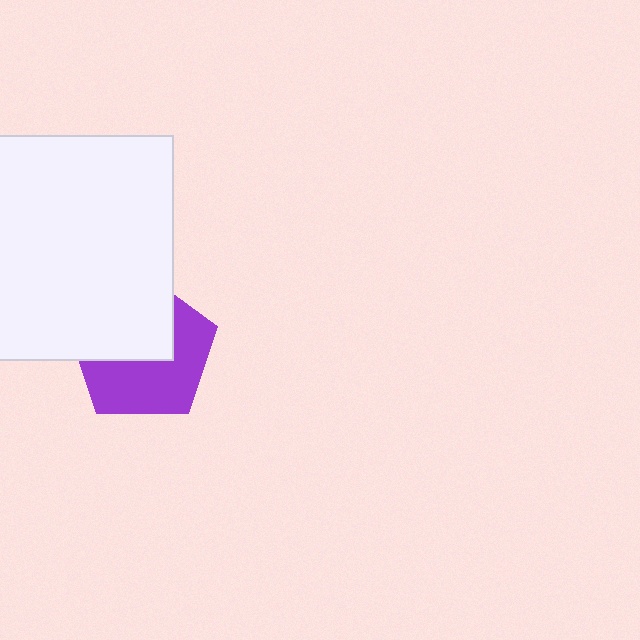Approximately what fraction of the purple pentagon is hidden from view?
Roughly 47% of the purple pentagon is hidden behind the white square.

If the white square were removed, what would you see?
You would see the complete purple pentagon.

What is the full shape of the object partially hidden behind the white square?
The partially hidden object is a purple pentagon.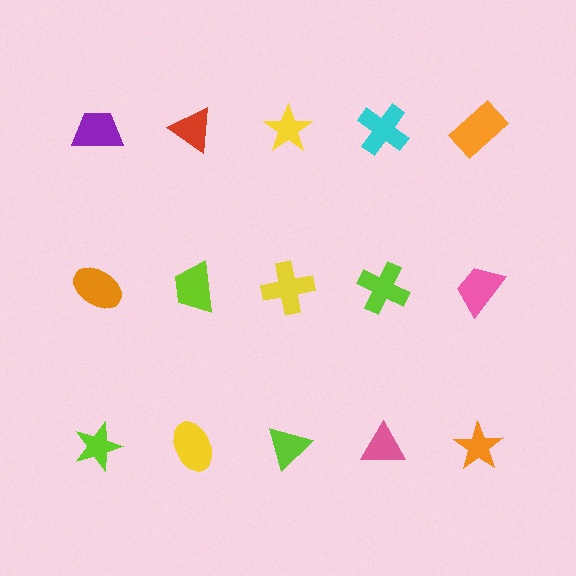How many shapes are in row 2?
5 shapes.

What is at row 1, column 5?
An orange rectangle.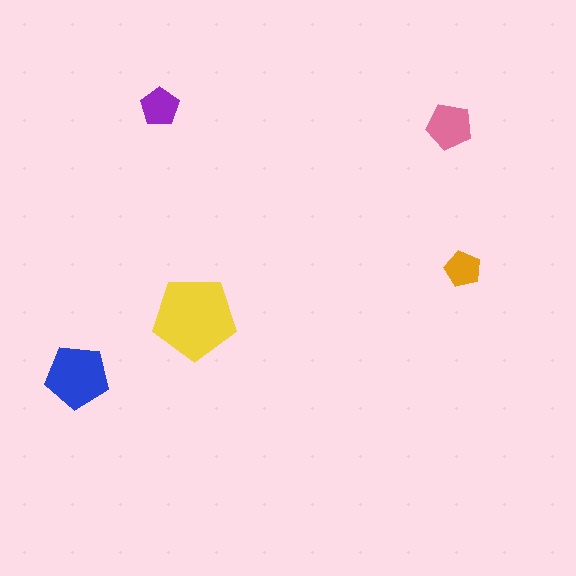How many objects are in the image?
There are 5 objects in the image.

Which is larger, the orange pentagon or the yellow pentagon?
The yellow one.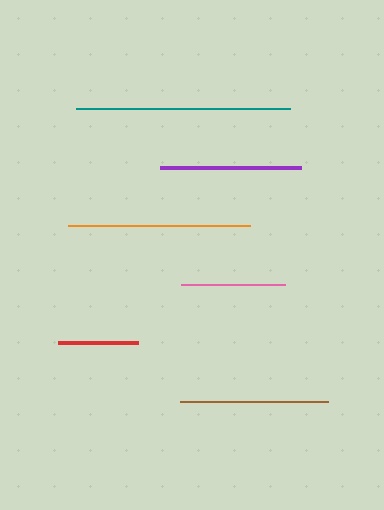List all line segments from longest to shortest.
From longest to shortest: teal, orange, brown, purple, pink, red.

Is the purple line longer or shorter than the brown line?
The brown line is longer than the purple line.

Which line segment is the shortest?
The red line is the shortest at approximately 80 pixels.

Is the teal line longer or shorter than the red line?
The teal line is longer than the red line.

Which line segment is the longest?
The teal line is the longest at approximately 214 pixels.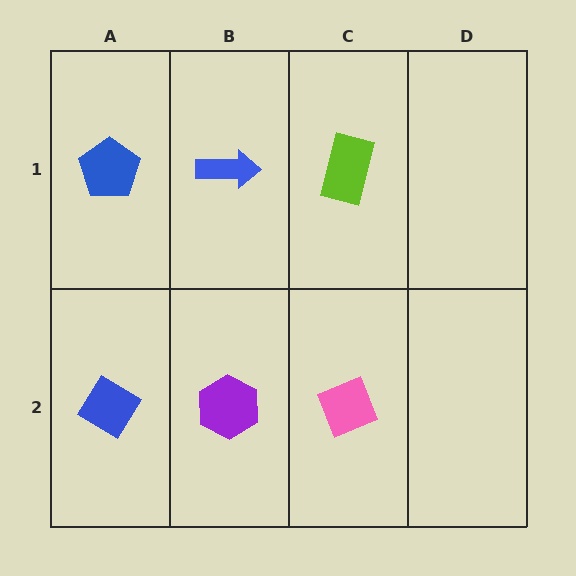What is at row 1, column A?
A blue pentagon.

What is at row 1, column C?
A lime rectangle.